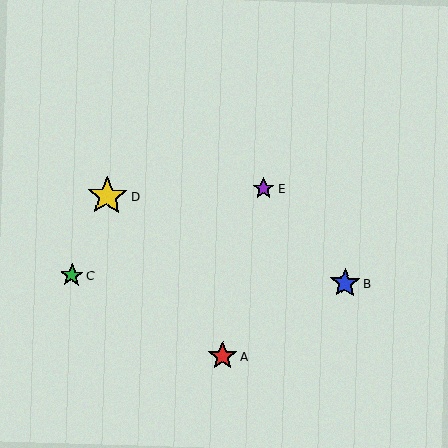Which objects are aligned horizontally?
Objects B, C are aligned horizontally.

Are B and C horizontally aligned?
Yes, both are at y≈283.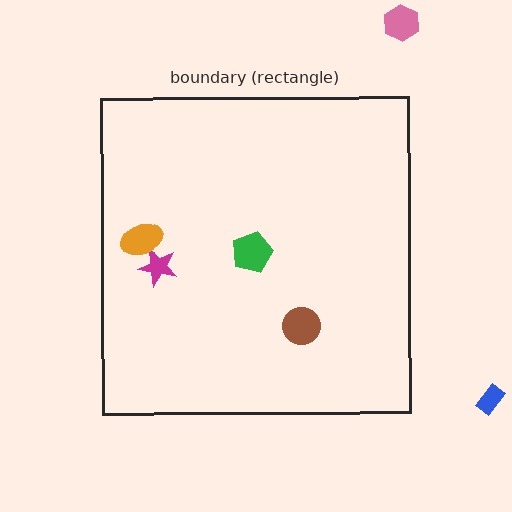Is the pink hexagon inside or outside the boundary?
Outside.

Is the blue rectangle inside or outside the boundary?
Outside.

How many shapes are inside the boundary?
4 inside, 2 outside.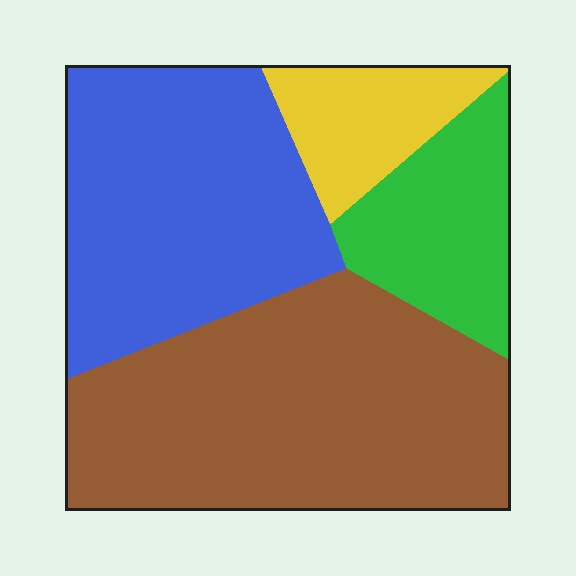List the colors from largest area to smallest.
From largest to smallest: brown, blue, green, yellow.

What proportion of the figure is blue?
Blue takes up about one third (1/3) of the figure.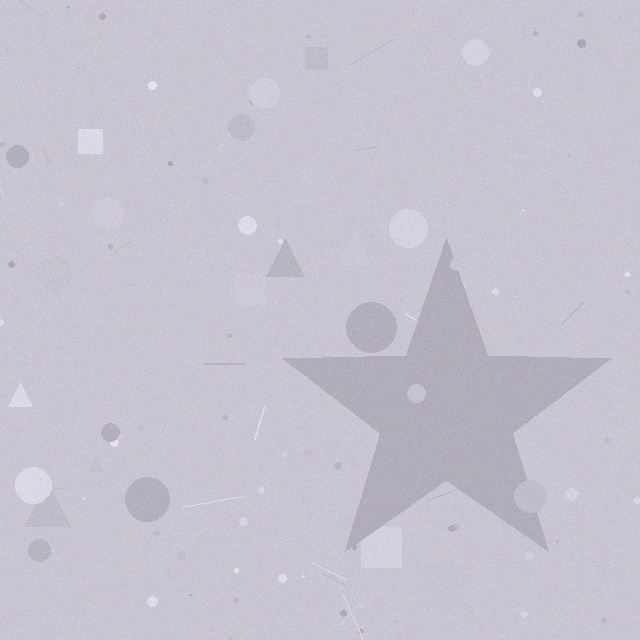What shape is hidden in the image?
A star is hidden in the image.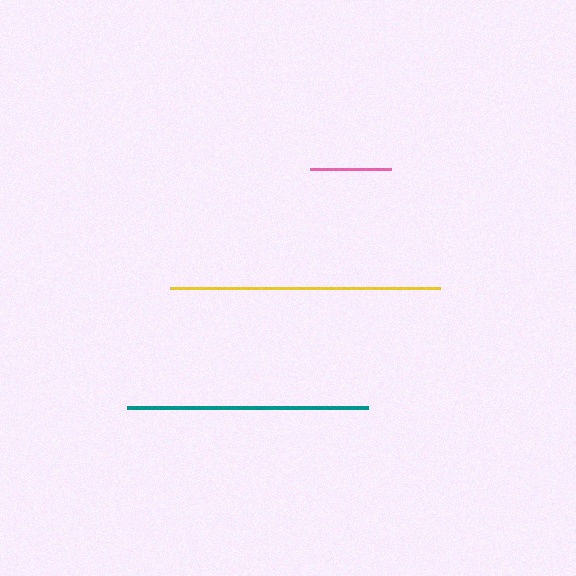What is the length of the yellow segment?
The yellow segment is approximately 270 pixels long.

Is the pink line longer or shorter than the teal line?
The teal line is longer than the pink line.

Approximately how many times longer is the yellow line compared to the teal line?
The yellow line is approximately 1.1 times the length of the teal line.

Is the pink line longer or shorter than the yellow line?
The yellow line is longer than the pink line.